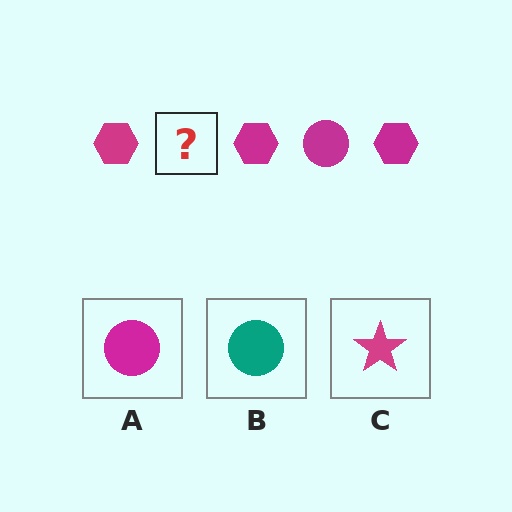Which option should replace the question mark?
Option A.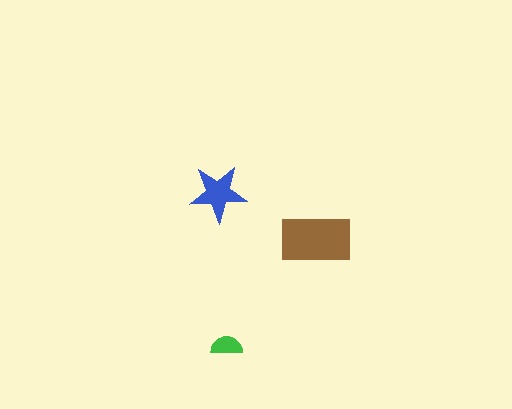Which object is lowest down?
The green semicircle is bottommost.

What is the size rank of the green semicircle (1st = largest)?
3rd.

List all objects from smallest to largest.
The green semicircle, the blue star, the brown rectangle.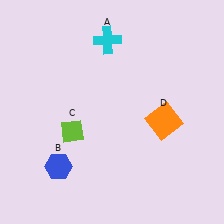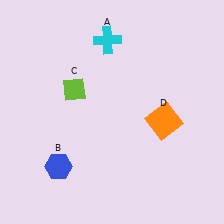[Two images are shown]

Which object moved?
The lime diamond (C) moved up.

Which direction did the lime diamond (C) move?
The lime diamond (C) moved up.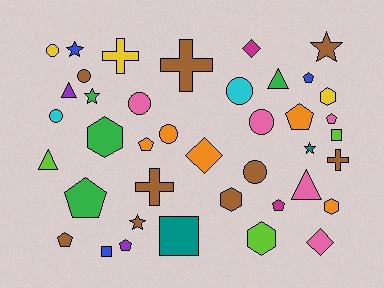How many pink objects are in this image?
There are 5 pink objects.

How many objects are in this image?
There are 40 objects.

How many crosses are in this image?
There are 4 crosses.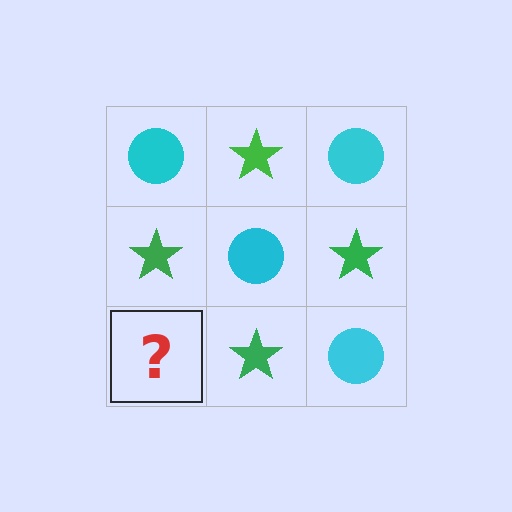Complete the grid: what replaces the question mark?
The question mark should be replaced with a cyan circle.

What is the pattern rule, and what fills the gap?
The rule is that it alternates cyan circle and green star in a checkerboard pattern. The gap should be filled with a cyan circle.